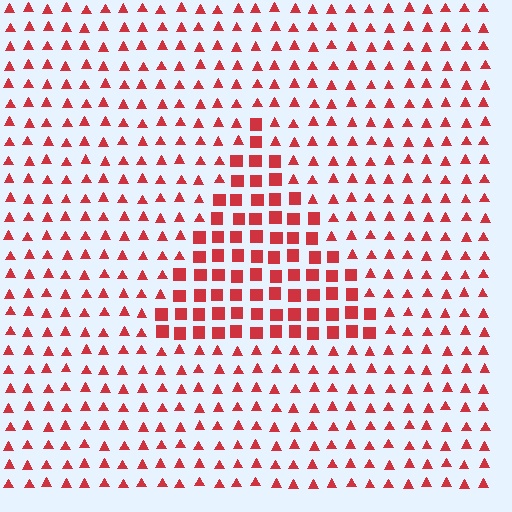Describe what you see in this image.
The image is filled with small red elements arranged in a uniform grid. A triangle-shaped region contains squares, while the surrounding area contains triangles. The boundary is defined purely by the change in element shape.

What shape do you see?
I see a triangle.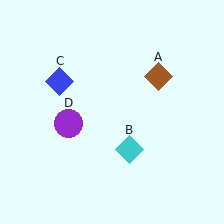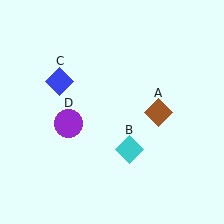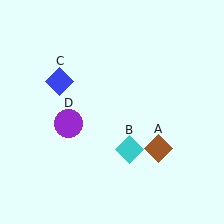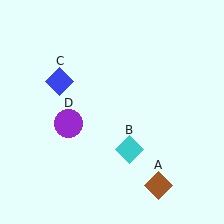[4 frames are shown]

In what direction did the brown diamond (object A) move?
The brown diamond (object A) moved down.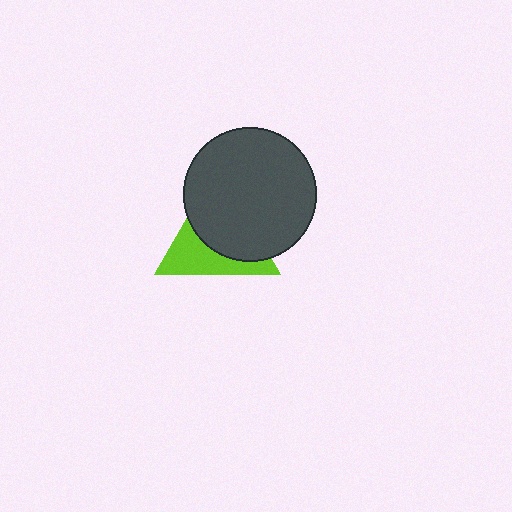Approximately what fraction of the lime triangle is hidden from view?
Roughly 58% of the lime triangle is hidden behind the dark gray circle.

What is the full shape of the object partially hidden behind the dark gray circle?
The partially hidden object is a lime triangle.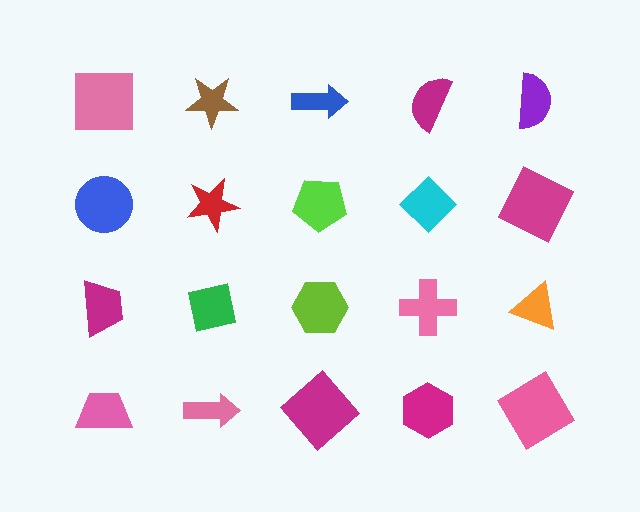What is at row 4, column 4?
A magenta hexagon.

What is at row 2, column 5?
A magenta square.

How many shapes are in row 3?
5 shapes.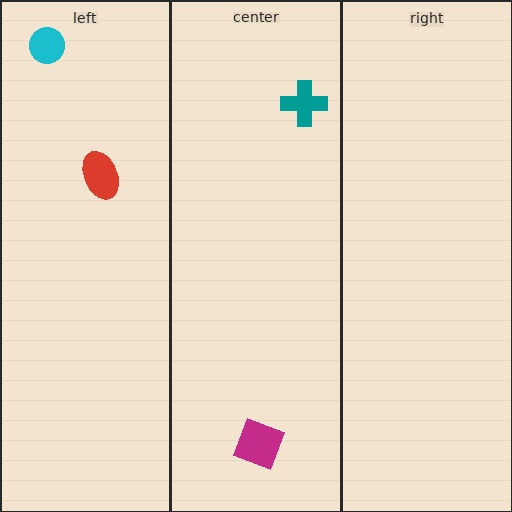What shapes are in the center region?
The magenta diamond, the teal cross.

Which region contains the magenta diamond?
The center region.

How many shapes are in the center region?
2.